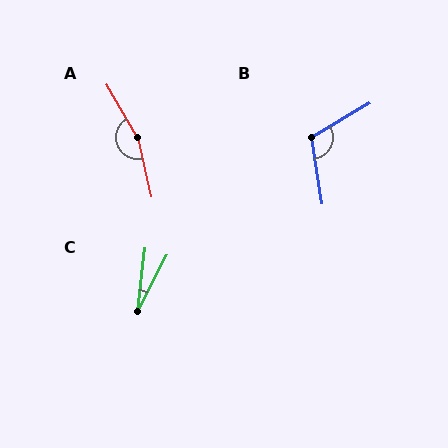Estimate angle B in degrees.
Approximately 111 degrees.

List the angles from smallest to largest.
C (21°), B (111°), A (163°).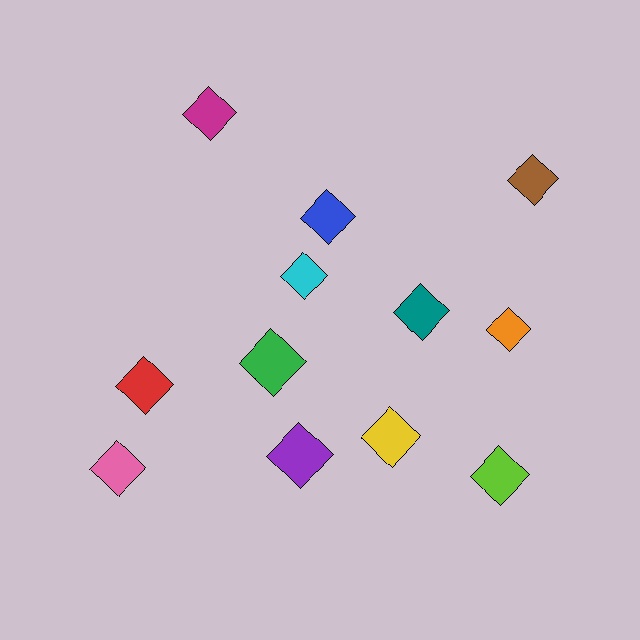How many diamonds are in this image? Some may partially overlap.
There are 12 diamonds.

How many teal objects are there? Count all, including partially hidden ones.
There is 1 teal object.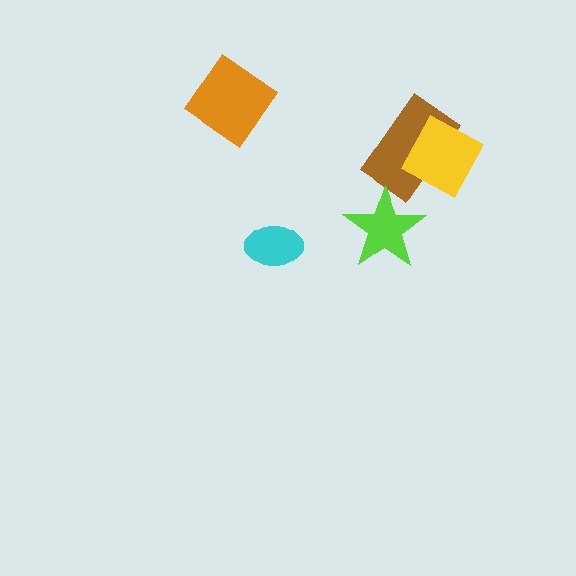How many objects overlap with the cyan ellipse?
0 objects overlap with the cyan ellipse.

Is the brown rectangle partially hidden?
Yes, it is partially covered by another shape.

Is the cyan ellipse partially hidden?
No, no other shape covers it.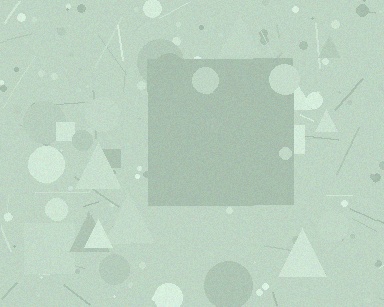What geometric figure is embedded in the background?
A square is embedded in the background.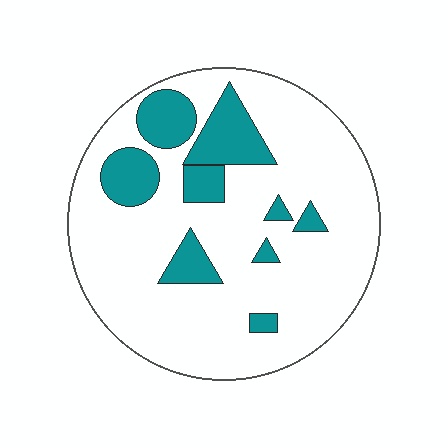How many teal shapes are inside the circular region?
9.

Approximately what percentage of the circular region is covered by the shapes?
Approximately 20%.